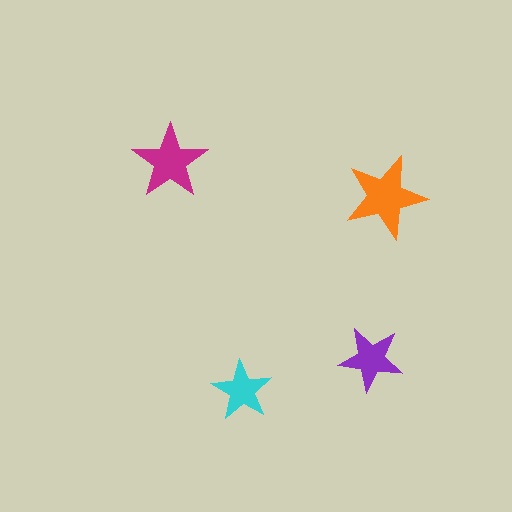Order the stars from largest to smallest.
the orange one, the magenta one, the purple one, the cyan one.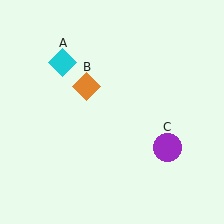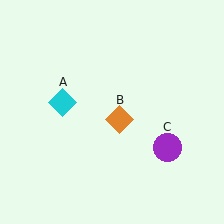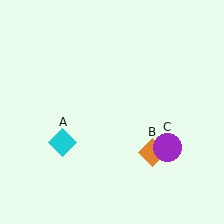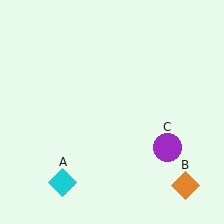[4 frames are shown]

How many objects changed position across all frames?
2 objects changed position: cyan diamond (object A), orange diamond (object B).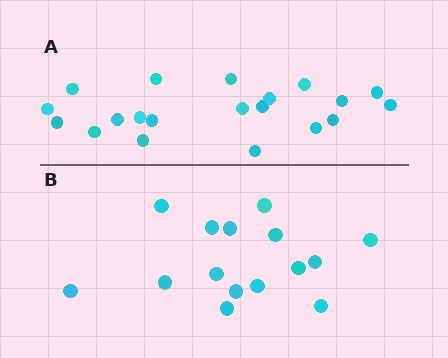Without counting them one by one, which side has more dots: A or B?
Region A (the top region) has more dots.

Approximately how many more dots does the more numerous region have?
Region A has about 5 more dots than region B.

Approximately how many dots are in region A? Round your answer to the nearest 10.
About 20 dots.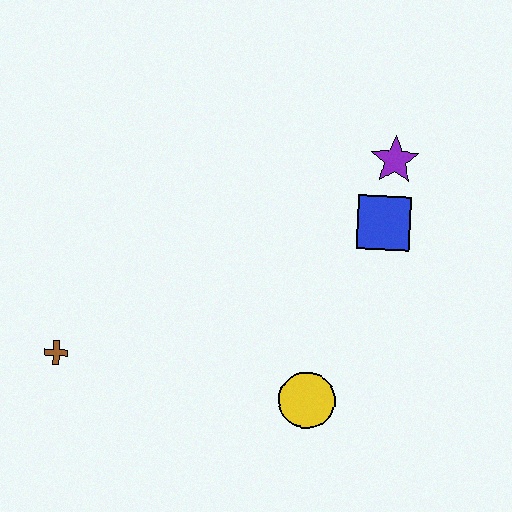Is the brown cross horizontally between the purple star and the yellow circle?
No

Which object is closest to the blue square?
The purple star is closest to the blue square.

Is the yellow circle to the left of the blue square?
Yes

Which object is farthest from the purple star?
The brown cross is farthest from the purple star.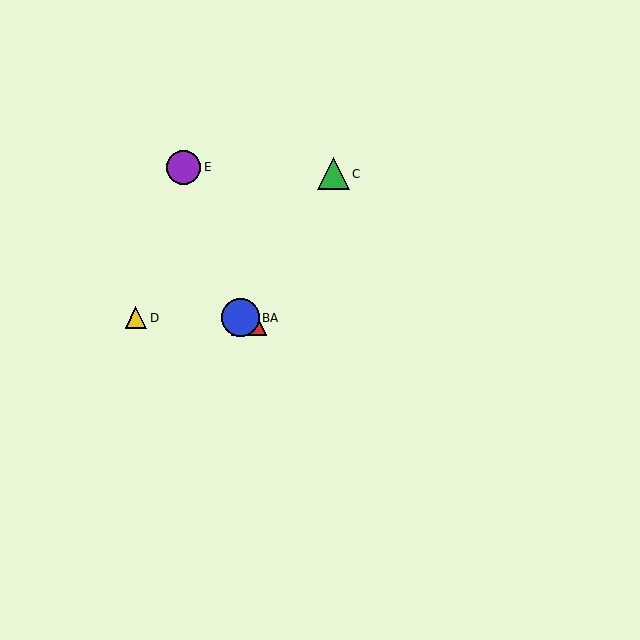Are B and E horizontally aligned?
No, B is at y≈318 and E is at y≈167.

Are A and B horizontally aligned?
Yes, both are at y≈318.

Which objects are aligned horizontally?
Objects A, B, D are aligned horizontally.